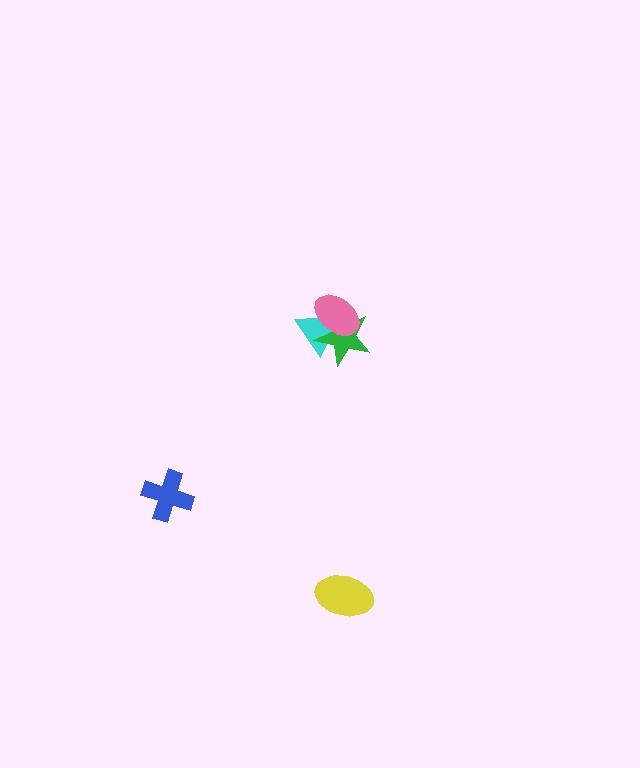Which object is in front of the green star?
The pink ellipse is in front of the green star.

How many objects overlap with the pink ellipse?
2 objects overlap with the pink ellipse.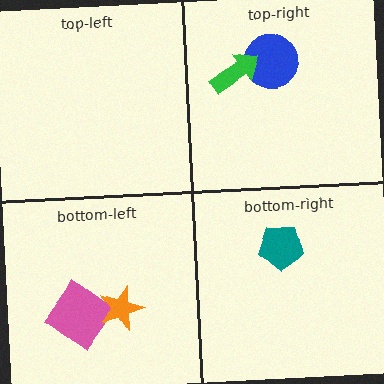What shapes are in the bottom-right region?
The teal pentagon.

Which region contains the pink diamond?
The bottom-left region.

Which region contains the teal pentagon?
The bottom-right region.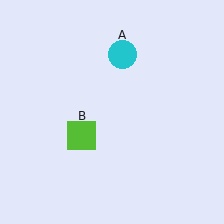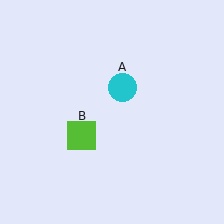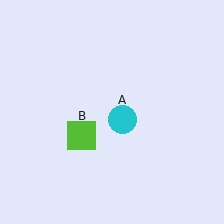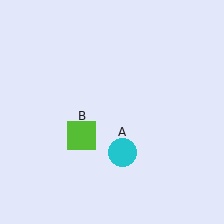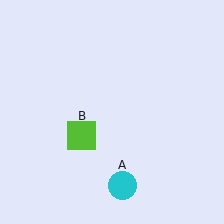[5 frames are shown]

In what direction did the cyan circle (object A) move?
The cyan circle (object A) moved down.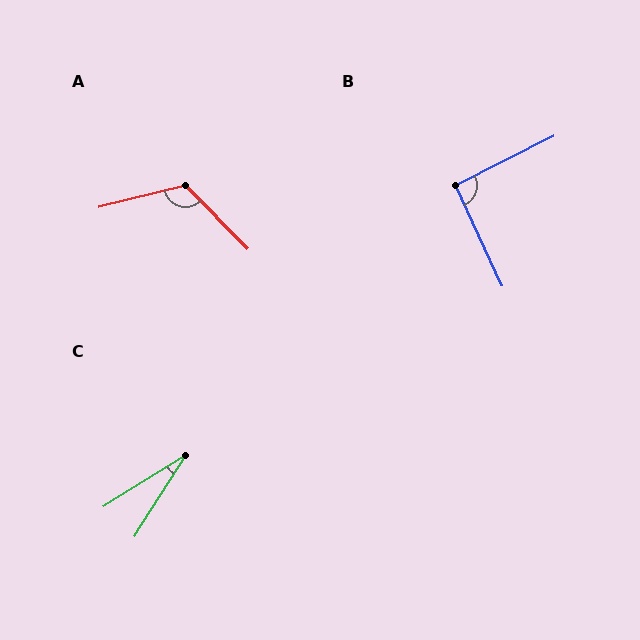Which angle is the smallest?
C, at approximately 26 degrees.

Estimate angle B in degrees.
Approximately 92 degrees.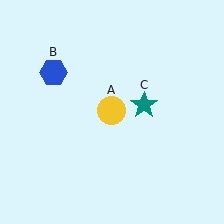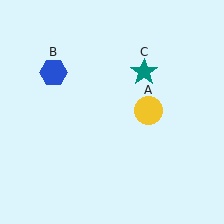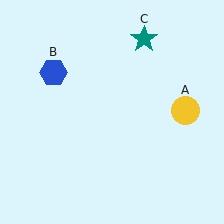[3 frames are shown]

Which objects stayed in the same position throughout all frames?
Blue hexagon (object B) remained stationary.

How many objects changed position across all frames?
2 objects changed position: yellow circle (object A), teal star (object C).